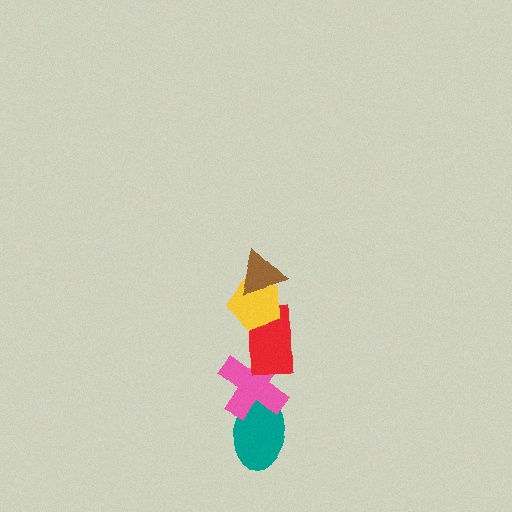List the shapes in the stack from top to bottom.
From top to bottom: the brown triangle, the yellow pentagon, the red rectangle, the pink cross, the teal ellipse.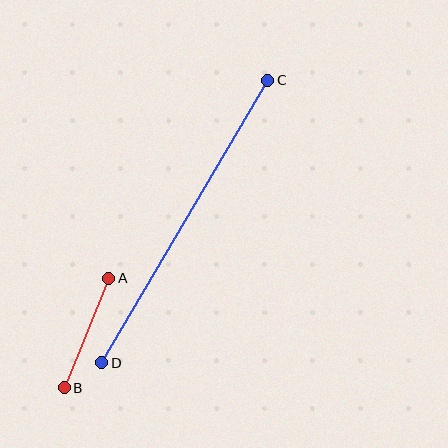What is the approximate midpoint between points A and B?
The midpoint is at approximately (86, 333) pixels.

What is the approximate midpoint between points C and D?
The midpoint is at approximately (185, 222) pixels.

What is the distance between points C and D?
The distance is approximately 328 pixels.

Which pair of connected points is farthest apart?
Points C and D are farthest apart.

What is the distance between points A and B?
The distance is approximately 118 pixels.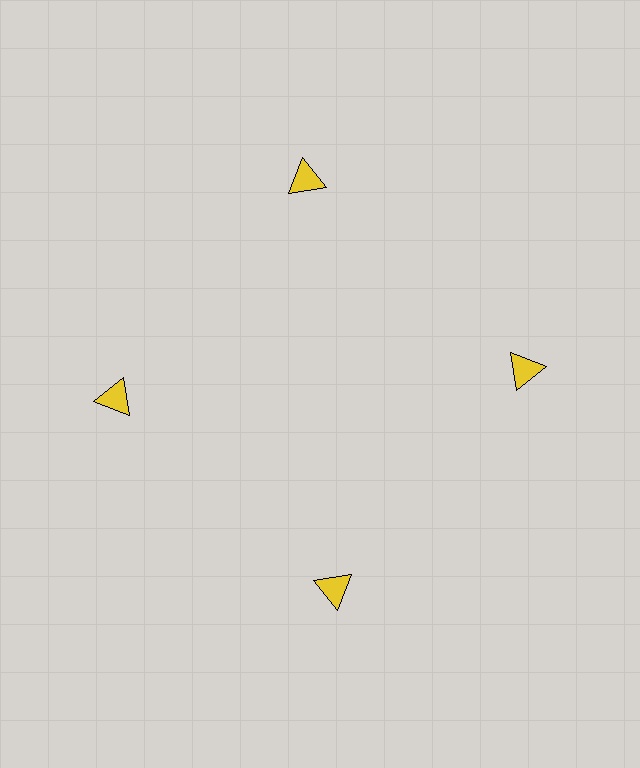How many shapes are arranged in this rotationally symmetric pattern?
There are 4 shapes, arranged in 4 groups of 1.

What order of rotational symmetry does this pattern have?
This pattern has 4-fold rotational symmetry.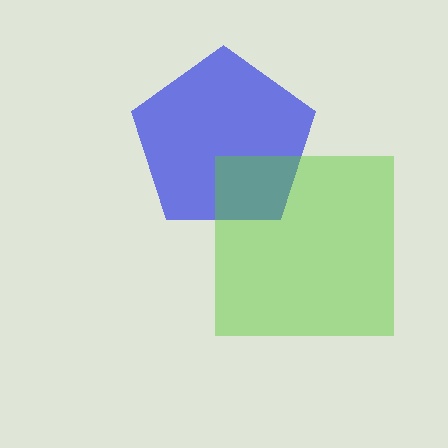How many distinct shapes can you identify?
There are 2 distinct shapes: a blue pentagon, a lime square.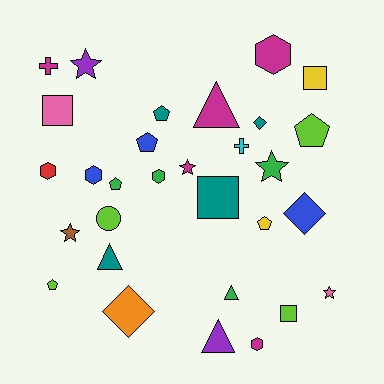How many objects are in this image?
There are 30 objects.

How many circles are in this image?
There is 1 circle.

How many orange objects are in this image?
There is 1 orange object.